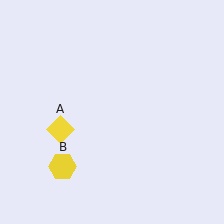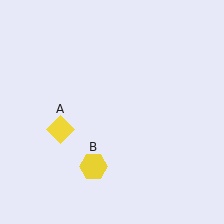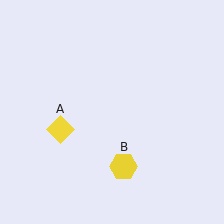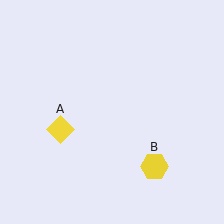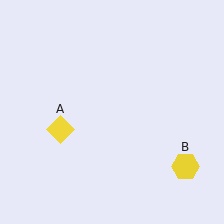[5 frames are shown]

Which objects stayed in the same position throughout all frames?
Yellow diamond (object A) remained stationary.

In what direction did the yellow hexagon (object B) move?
The yellow hexagon (object B) moved right.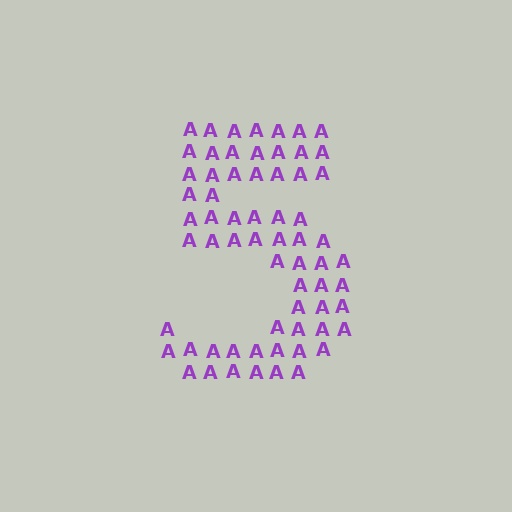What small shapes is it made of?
It is made of small letter A's.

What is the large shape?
The large shape is the digit 5.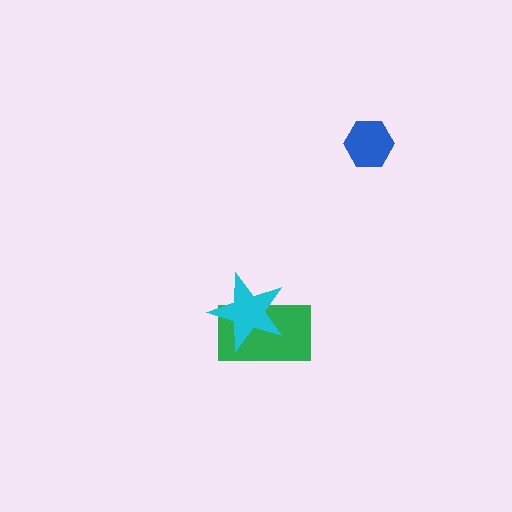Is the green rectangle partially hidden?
Yes, it is partially covered by another shape.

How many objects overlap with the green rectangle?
1 object overlaps with the green rectangle.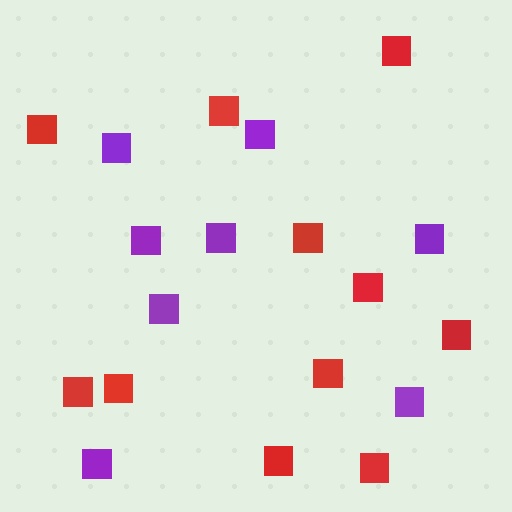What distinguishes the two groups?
There are 2 groups: one group of red squares (11) and one group of purple squares (8).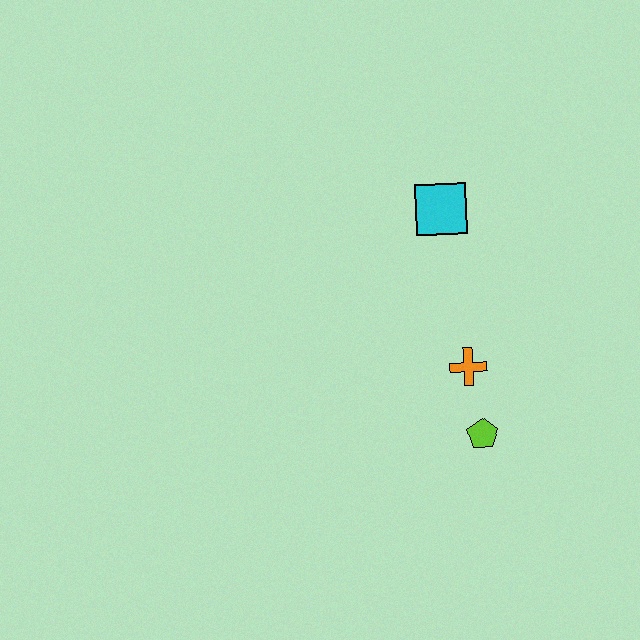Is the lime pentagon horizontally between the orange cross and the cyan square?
No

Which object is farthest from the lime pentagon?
The cyan square is farthest from the lime pentagon.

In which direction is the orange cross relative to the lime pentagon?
The orange cross is above the lime pentagon.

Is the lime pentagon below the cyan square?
Yes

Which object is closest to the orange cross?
The lime pentagon is closest to the orange cross.